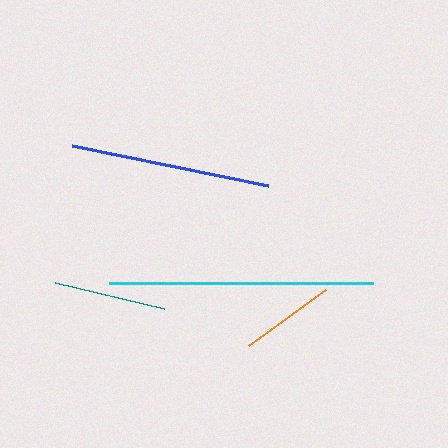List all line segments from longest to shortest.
From longest to shortest: cyan, blue, teal, orange.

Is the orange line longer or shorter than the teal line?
The teal line is longer than the orange line.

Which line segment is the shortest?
The orange line is the shortest at approximately 95 pixels.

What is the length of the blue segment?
The blue segment is approximately 200 pixels long.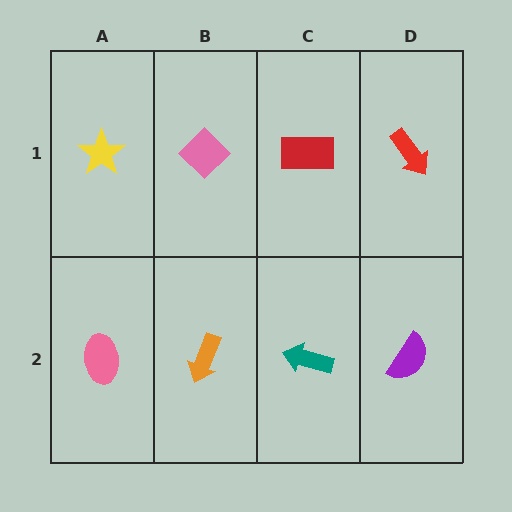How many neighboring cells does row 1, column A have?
2.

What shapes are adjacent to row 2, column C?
A red rectangle (row 1, column C), an orange arrow (row 2, column B), a purple semicircle (row 2, column D).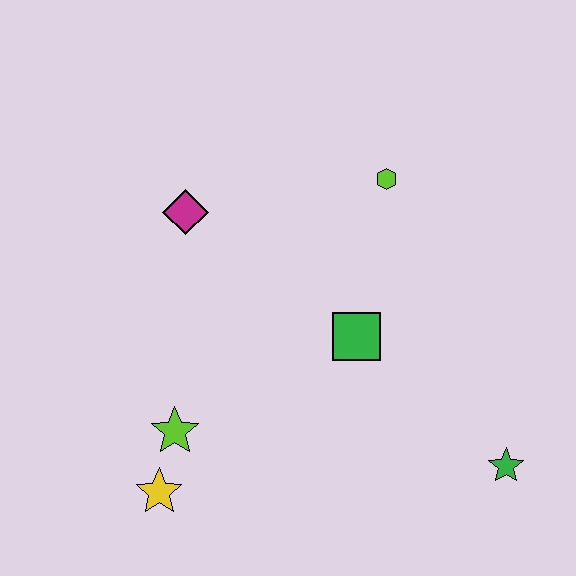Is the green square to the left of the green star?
Yes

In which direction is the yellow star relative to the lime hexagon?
The yellow star is below the lime hexagon.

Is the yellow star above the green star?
No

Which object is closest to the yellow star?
The lime star is closest to the yellow star.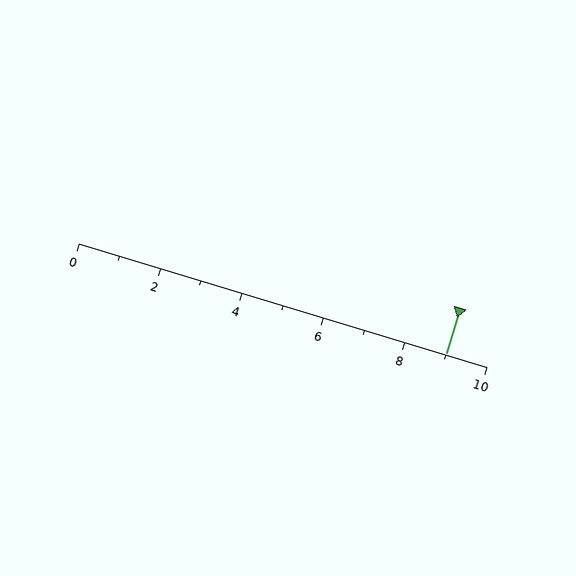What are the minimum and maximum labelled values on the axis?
The axis runs from 0 to 10.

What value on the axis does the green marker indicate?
The marker indicates approximately 9.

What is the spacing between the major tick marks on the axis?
The major ticks are spaced 2 apart.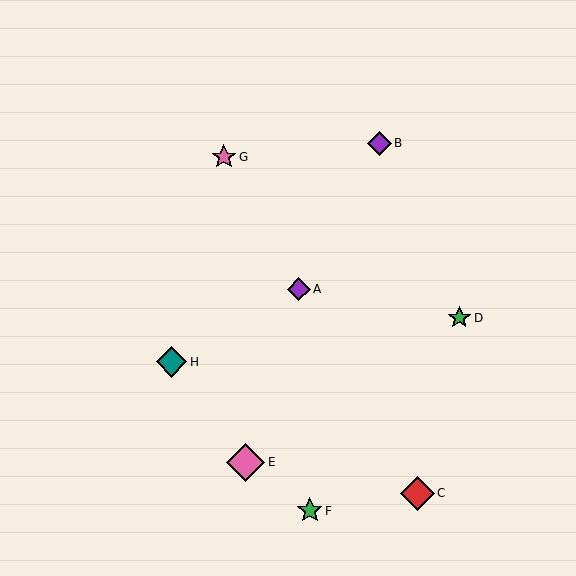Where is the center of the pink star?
The center of the pink star is at (224, 157).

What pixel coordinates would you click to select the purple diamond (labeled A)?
Click at (299, 289) to select the purple diamond A.